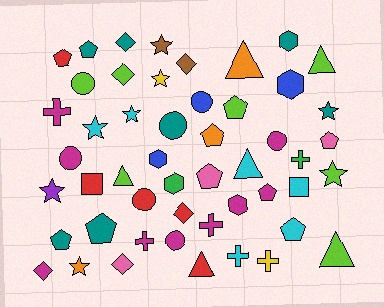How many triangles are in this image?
There are 6 triangles.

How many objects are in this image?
There are 50 objects.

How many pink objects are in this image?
There are 3 pink objects.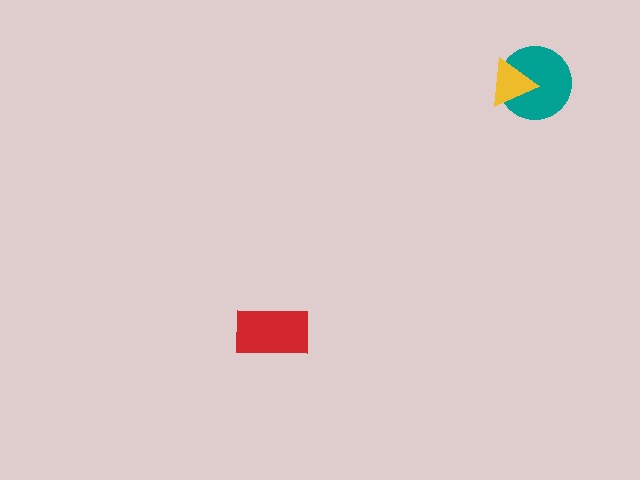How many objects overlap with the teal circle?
1 object overlaps with the teal circle.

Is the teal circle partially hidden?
Yes, it is partially covered by another shape.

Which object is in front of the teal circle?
The yellow triangle is in front of the teal circle.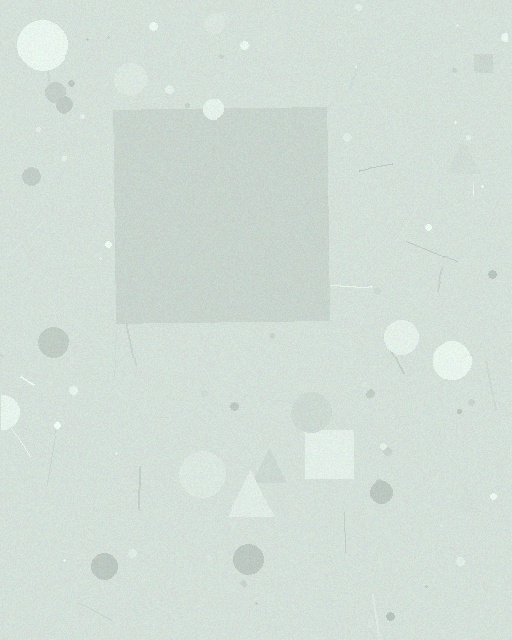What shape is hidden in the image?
A square is hidden in the image.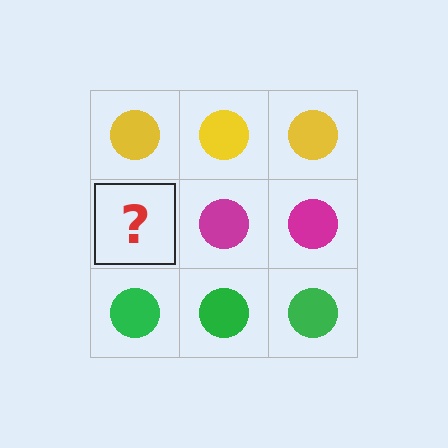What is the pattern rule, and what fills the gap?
The rule is that each row has a consistent color. The gap should be filled with a magenta circle.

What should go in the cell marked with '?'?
The missing cell should contain a magenta circle.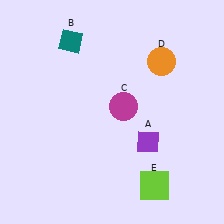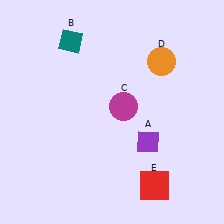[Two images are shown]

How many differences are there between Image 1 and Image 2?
There is 1 difference between the two images.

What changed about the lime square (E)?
In Image 1, E is lime. In Image 2, it changed to red.